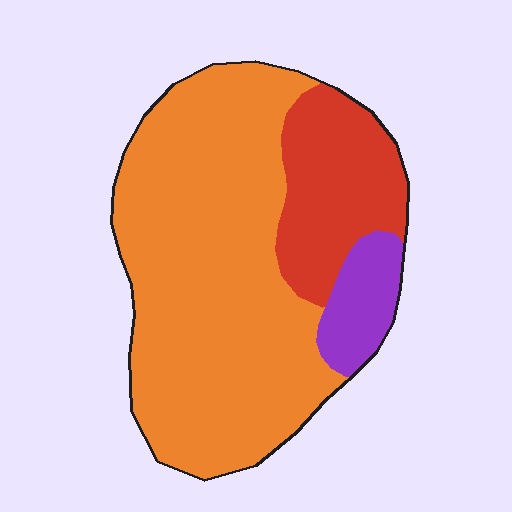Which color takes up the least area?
Purple, at roughly 10%.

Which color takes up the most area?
Orange, at roughly 70%.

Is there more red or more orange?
Orange.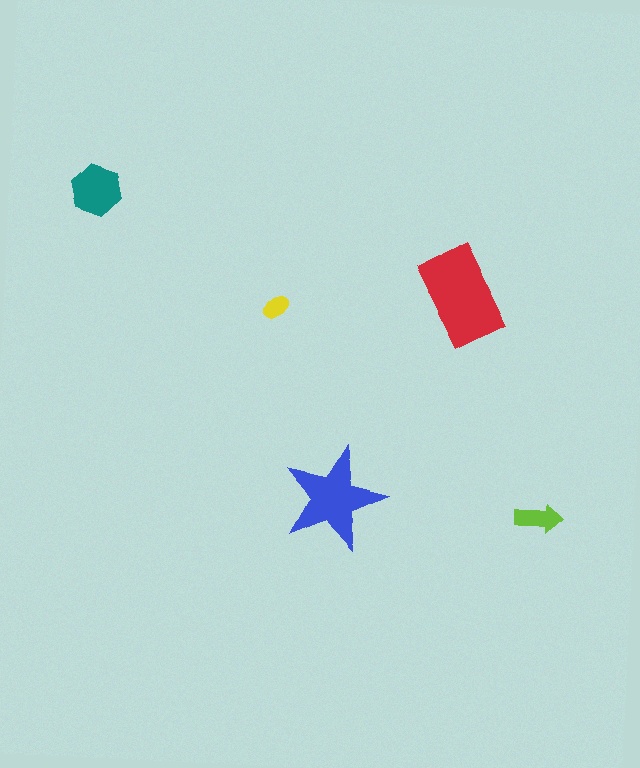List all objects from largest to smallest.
The red rectangle, the blue star, the teal hexagon, the lime arrow, the yellow ellipse.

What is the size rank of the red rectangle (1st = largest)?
1st.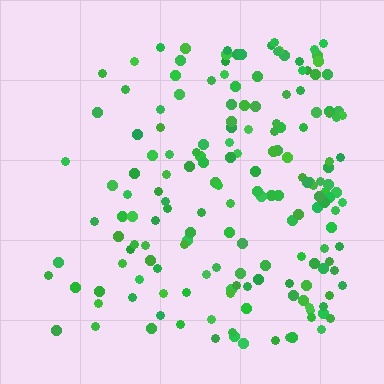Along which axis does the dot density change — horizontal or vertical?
Horizontal.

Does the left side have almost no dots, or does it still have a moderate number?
Still a moderate number, just noticeably fewer than the right.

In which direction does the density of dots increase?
From left to right, with the right side densest.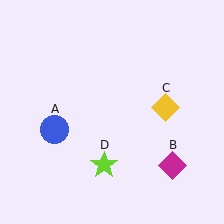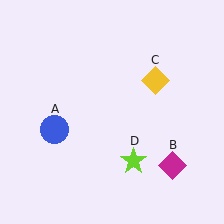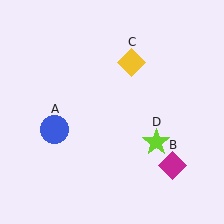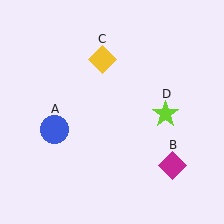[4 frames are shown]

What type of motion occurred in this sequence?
The yellow diamond (object C), lime star (object D) rotated counterclockwise around the center of the scene.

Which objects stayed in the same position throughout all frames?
Blue circle (object A) and magenta diamond (object B) remained stationary.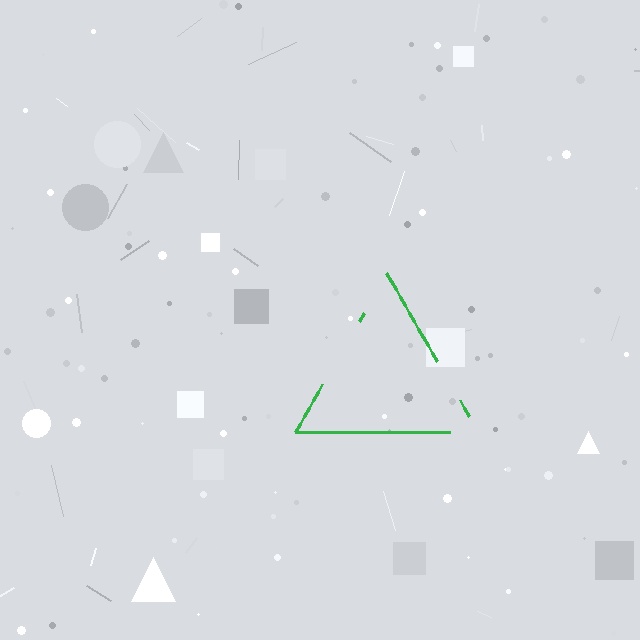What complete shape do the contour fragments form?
The contour fragments form a triangle.